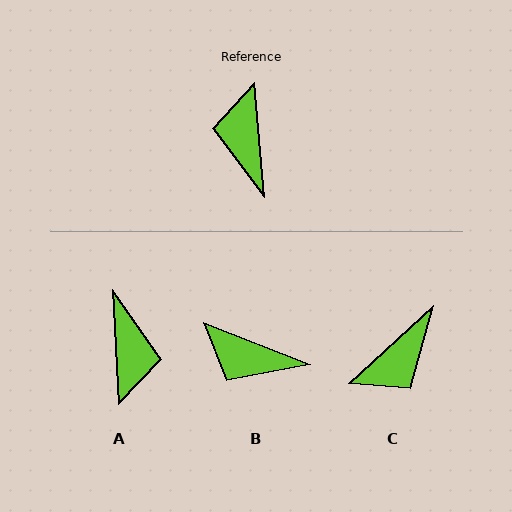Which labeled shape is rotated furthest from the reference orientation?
A, about 178 degrees away.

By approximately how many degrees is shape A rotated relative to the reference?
Approximately 178 degrees counter-clockwise.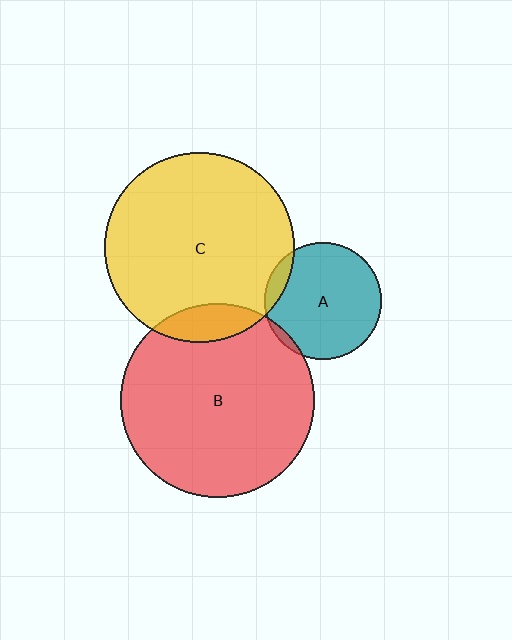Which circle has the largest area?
Circle B (red).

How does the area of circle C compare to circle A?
Approximately 2.7 times.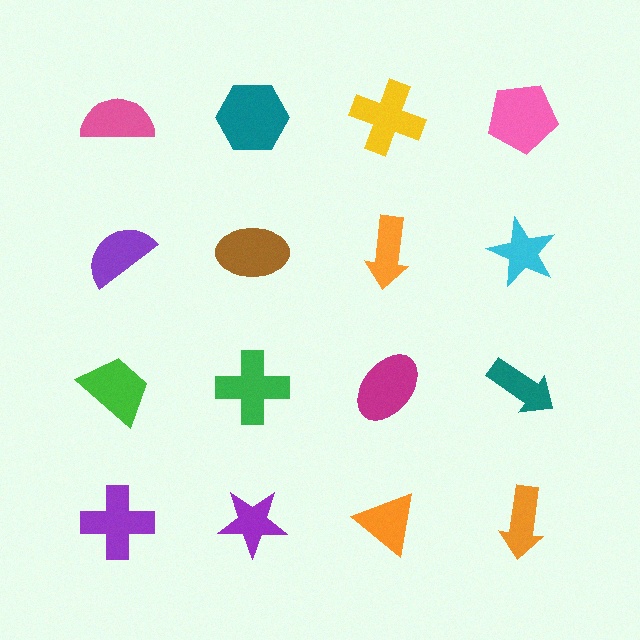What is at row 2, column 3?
An orange arrow.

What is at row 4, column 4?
An orange arrow.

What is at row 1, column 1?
A pink semicircle.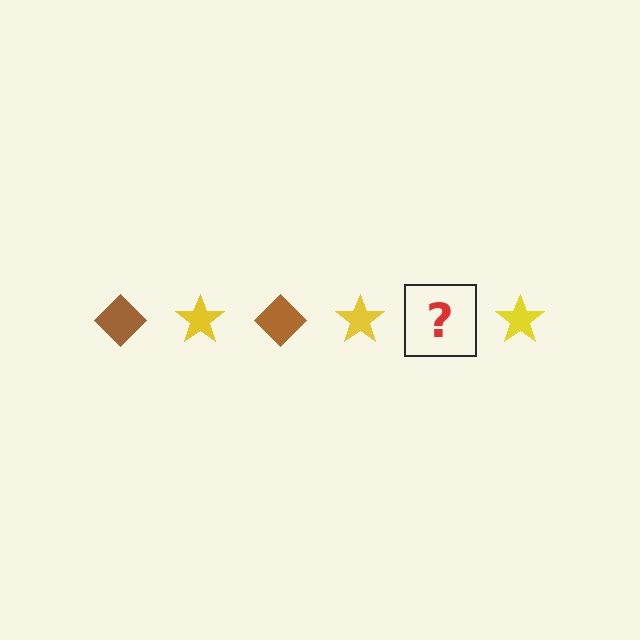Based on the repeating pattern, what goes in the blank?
The blank should be a brown diamond.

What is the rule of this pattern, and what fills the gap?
The rule is that the pattern alternates between brown diamond and yellow star. The gap should be filled with a brown diamond.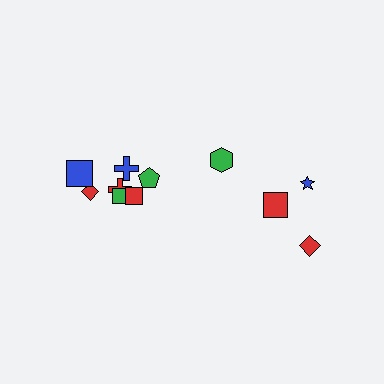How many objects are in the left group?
There are 7 objects.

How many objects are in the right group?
There are 4 objects.